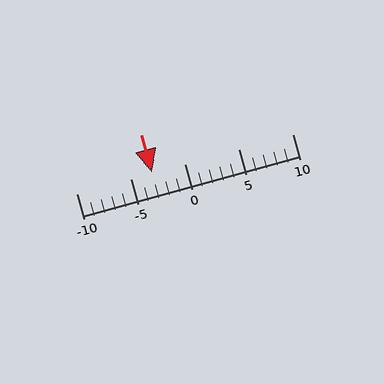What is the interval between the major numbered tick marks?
The major tick marks are spaced 5 units apart.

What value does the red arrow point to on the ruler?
The red arrow points to approximately -3.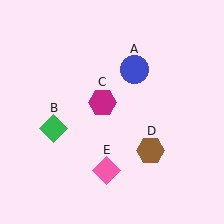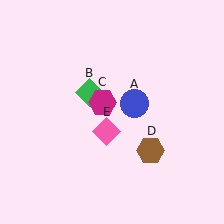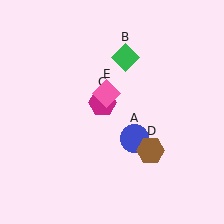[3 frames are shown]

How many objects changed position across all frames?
3 objects changed position: blue circle (object A), green diamond (object B), pink diamond (object E).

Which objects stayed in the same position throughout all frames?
Magenta hexagon (object C) and brown hexagon (object D) remained stationary.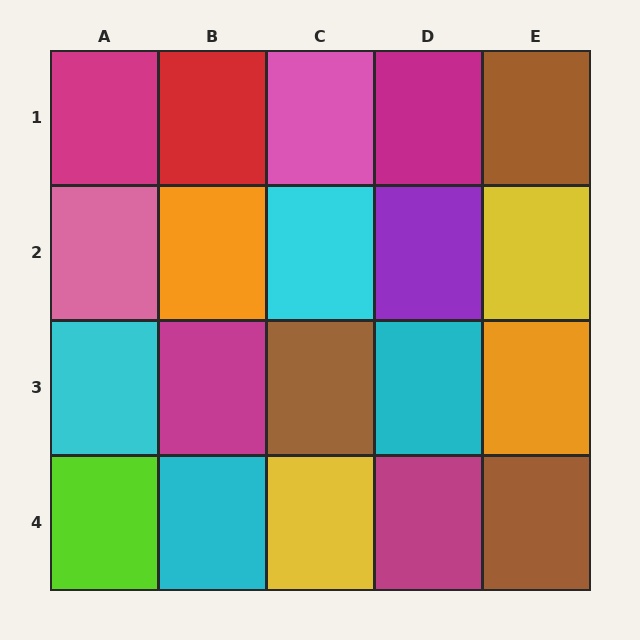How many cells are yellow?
2 cells are yellow.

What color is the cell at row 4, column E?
Brown.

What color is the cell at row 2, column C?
Cyan.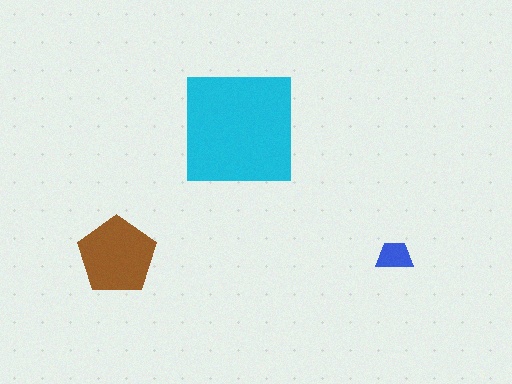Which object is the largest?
The cyan square.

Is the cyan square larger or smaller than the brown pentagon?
Larger.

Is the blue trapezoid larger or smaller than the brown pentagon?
Smaller.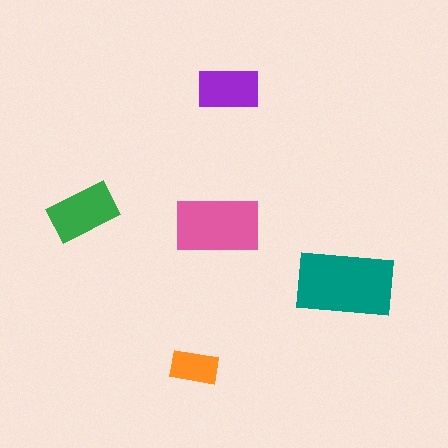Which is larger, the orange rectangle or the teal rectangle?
The teal one.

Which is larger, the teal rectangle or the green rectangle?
The teal one.